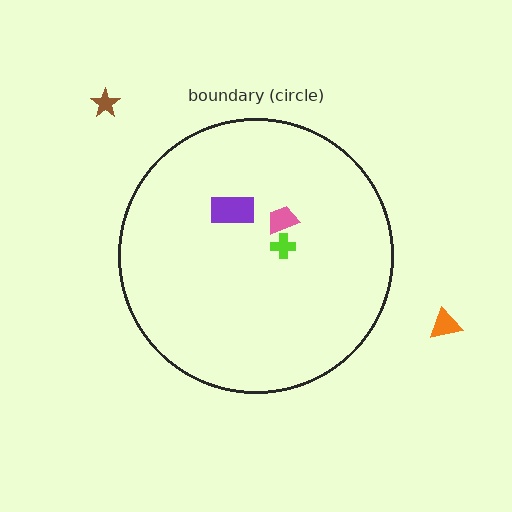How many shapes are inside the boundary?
3 inside, 2 outside.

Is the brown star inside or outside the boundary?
Outside.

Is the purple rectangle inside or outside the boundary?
Inside.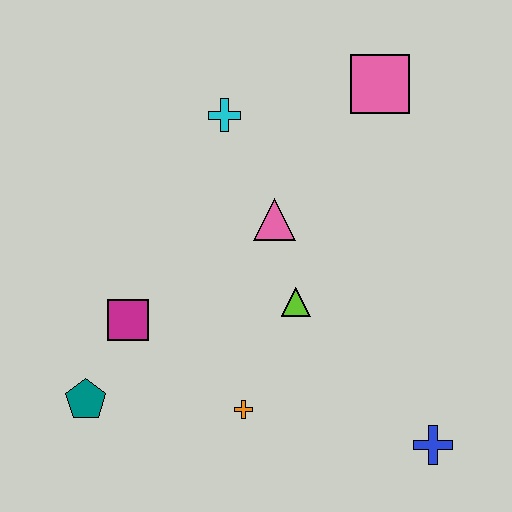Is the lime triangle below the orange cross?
No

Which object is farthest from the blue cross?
The cyan cross is farthest from the blue cross.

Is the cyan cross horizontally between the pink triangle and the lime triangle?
No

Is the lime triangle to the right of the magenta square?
Yes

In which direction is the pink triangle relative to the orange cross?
The pink triangle is above the orange cross.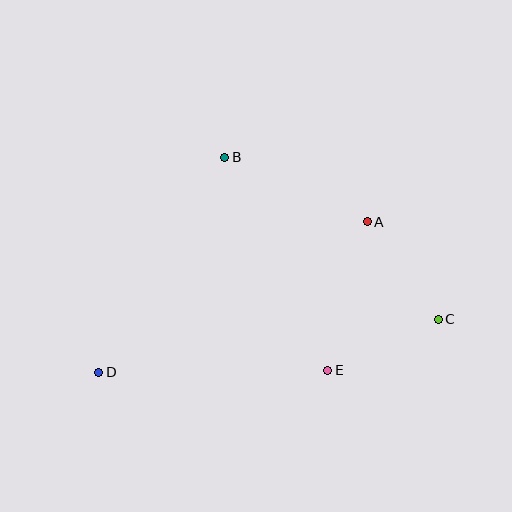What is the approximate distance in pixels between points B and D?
The distance between B and D is approximately 249 pixels.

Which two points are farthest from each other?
Points C and D are farthest from each other.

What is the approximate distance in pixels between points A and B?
The distance between A and B is approximately 156 pixels.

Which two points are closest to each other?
Points A and C are closest to each other.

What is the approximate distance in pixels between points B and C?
The distance between B and C is approximately 268 pixels.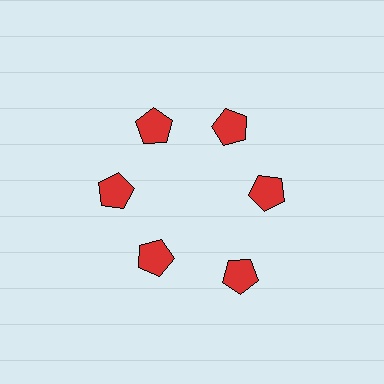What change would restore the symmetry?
The symmetry would be restored by moving it inward, back onto the ring so that all 6 pentagons sit at equal angles and equal distance from the center.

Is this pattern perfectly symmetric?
No. The 6 red pentagons are arranged in a ring, but one element near the 5 o'clock position is pushed outward from the center, breaking the 6-fold rotational symmetry.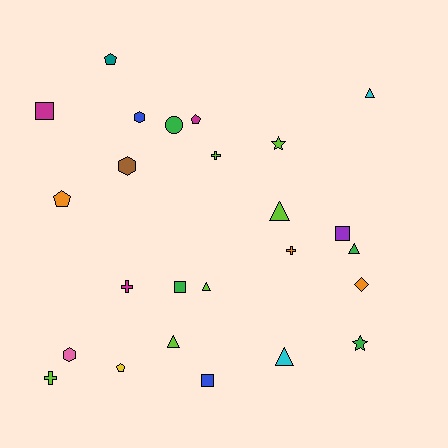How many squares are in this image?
There are 4 squares.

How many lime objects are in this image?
There are 6 lime objects.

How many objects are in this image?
There are 25 objects.